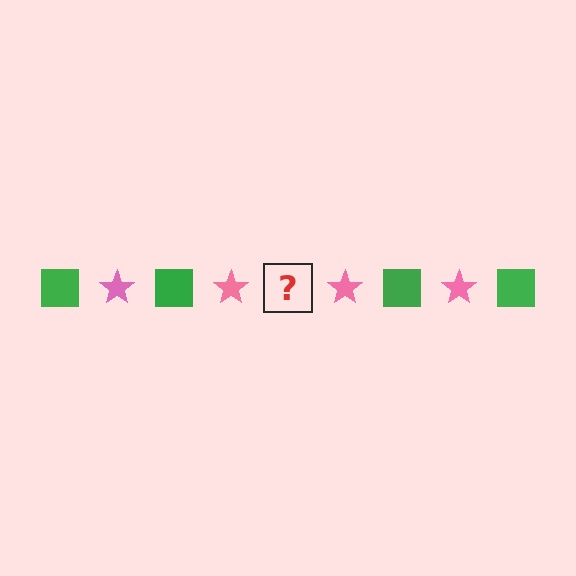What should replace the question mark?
The question mark should be replaced with a green square.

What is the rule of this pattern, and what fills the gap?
The rule is that the pattern alternates between green square and pink star. The gap should be filled with a green square.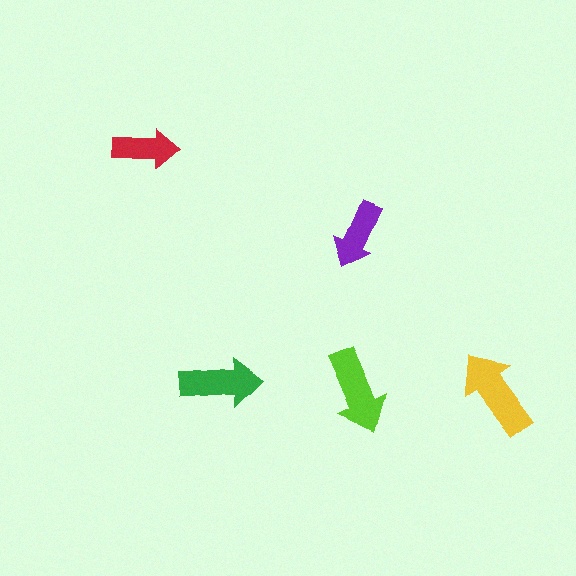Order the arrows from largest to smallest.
the yellow one, the lime one, the green one, the purple one, the red one.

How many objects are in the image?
There are 5 objects in the image.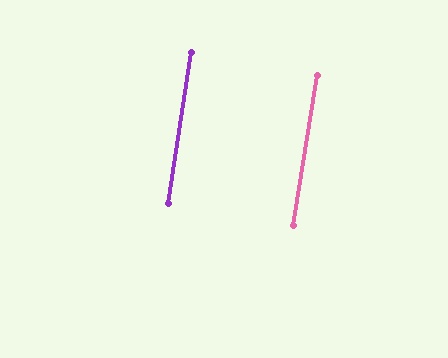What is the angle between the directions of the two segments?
Approximately 0 degrees.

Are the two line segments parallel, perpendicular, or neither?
Parallel — their directions differ by only 0.2°.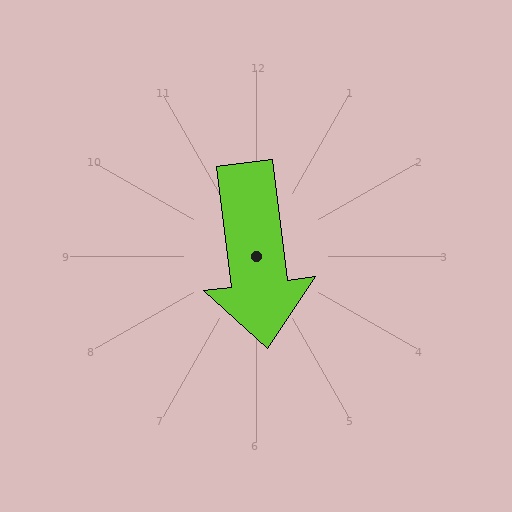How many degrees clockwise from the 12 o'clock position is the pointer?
Approximately 173 degrees.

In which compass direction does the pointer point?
South.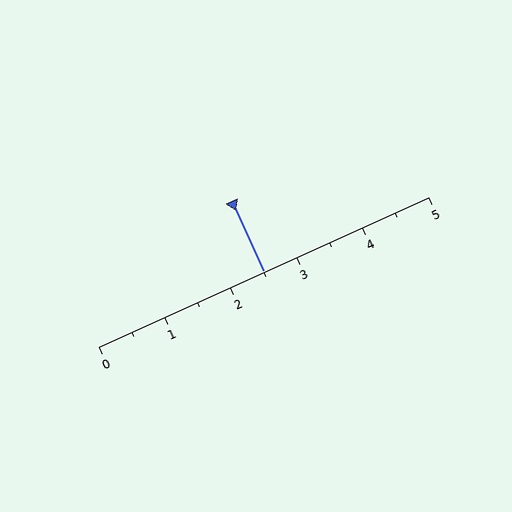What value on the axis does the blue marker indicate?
The marker indicates approximately 2.5.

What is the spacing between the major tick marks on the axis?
The major ticks are spaced 1 apart.